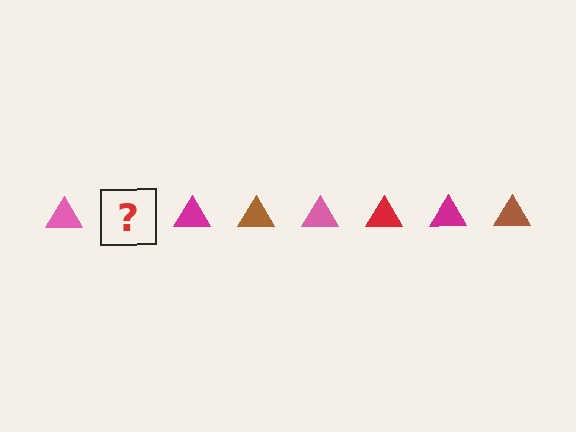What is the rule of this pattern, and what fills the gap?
The rule is that the pattern cycles through pink, red, magenta, brown triangles. The gap should be filled with a red triangle.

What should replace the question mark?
The question mark should be replaced with a red triangle.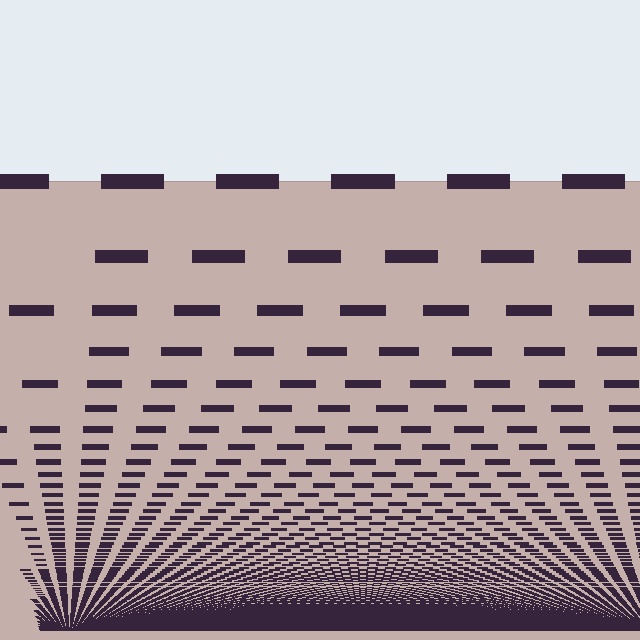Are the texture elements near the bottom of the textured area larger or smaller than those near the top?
Smaller. The gradient is inverted — elements near the bottom are smaller and denser.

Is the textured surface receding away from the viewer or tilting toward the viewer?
The surface appears to tilt toward the viewer. Texture elements get larger and sparser toward the top.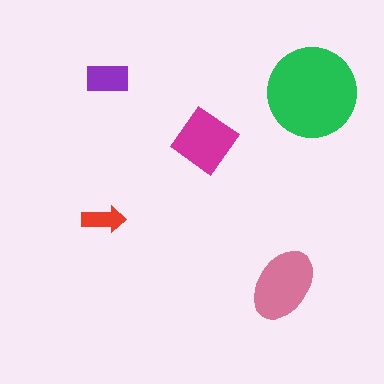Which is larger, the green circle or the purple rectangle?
The green circle.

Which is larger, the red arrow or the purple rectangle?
The purple rectangle.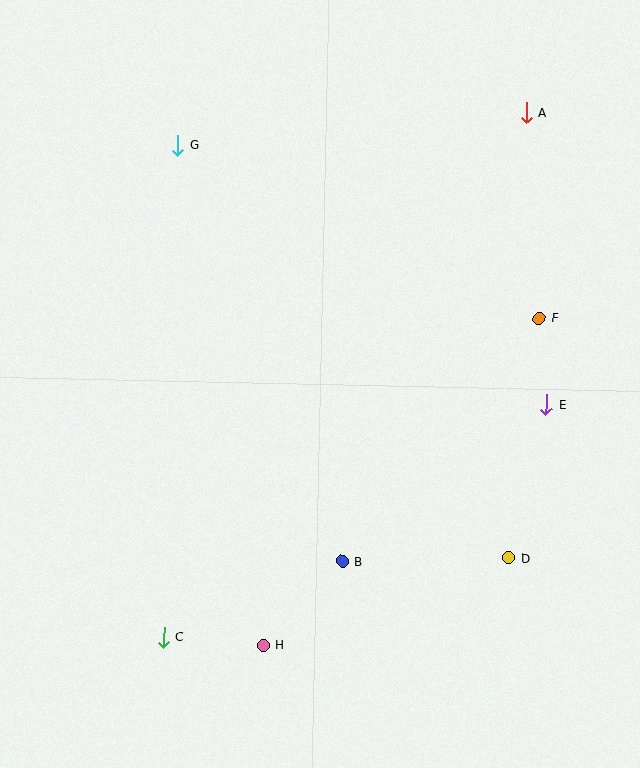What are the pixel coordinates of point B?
Point B is at (342, 561).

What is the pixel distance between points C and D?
The distance between C and D is 355 pixels.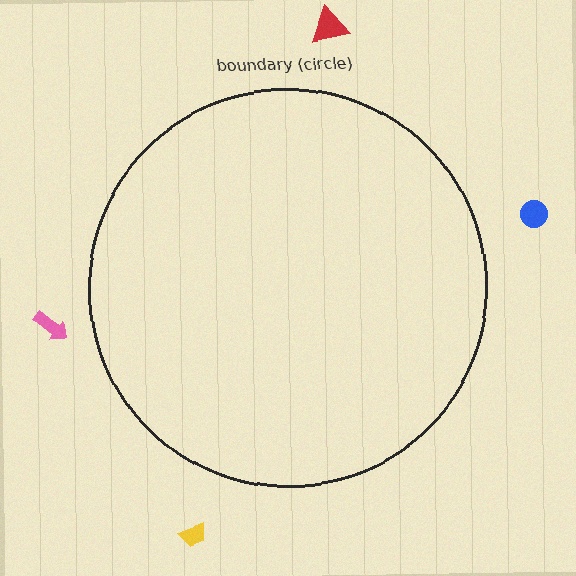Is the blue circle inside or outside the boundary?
Outside.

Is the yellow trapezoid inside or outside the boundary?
Outside.